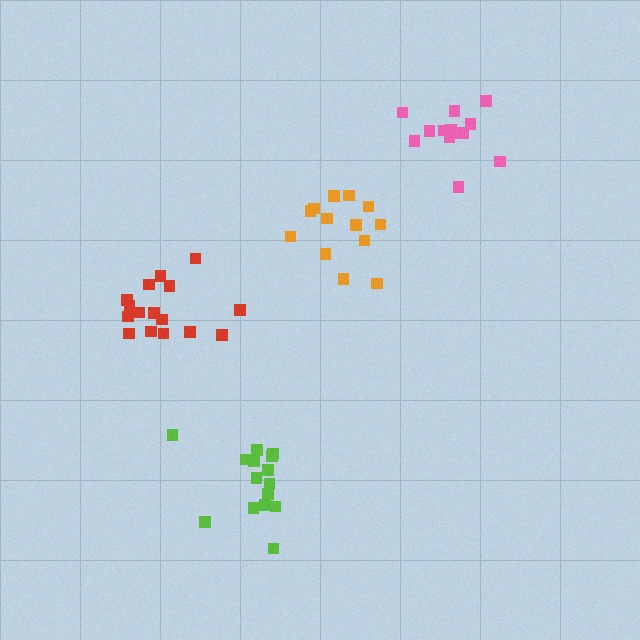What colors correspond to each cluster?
The clusters are colored: orange, red, pink, lime.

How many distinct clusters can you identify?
There are 4 distinct clusters.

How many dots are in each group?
Group 1: 13 dots, Group 2: 16 dots, Group 3: 13 dots, Group 4: 15 dots (57 total).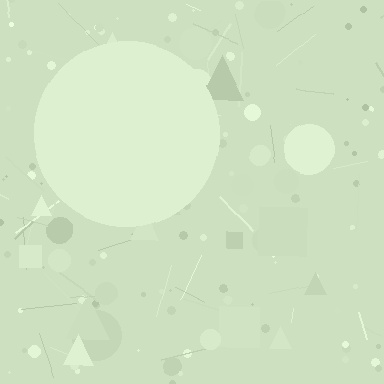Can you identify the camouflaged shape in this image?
The camouflaged shape is a circle.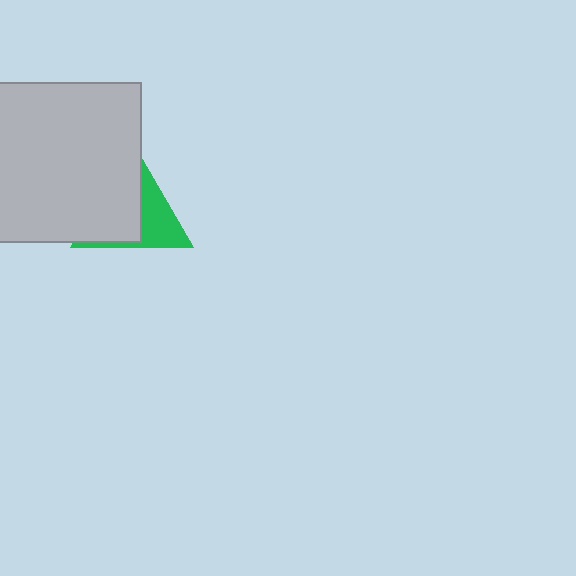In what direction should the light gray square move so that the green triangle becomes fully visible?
The light gray square should move left. That is the shortest direction to clear the overlap and leave the green triangle fully visible.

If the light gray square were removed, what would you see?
You would see the complete green triangle.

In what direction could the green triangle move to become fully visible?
The green triangle could move right. That would shift it out from behind the light gray square entirely.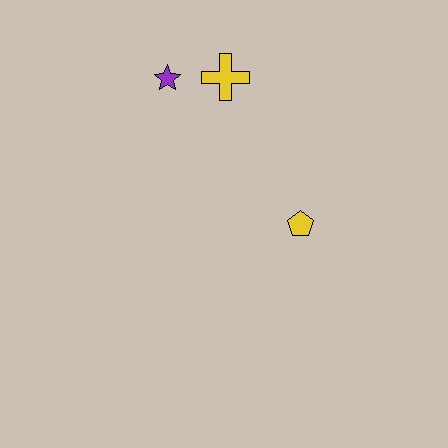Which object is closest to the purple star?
The yellow cross is closest to the purple star.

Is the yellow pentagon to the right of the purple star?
Yes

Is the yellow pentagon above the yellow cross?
No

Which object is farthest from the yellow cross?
The yellow pentagon is farthest from the yellow cross.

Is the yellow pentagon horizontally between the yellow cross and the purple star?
No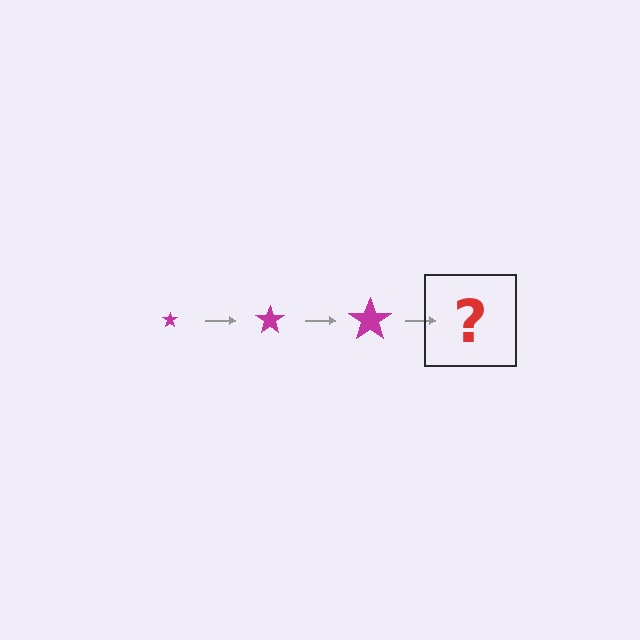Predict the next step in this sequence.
The next step is a magenta star, larger than the previous one.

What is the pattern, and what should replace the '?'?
The pattern is that the star gets progressively larger each step. The '?' should be a magenta star, larger than the previous one.